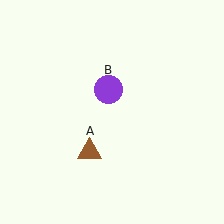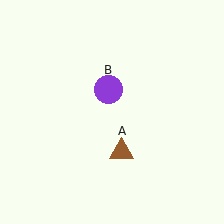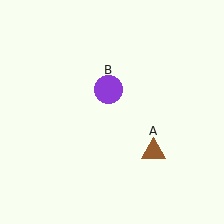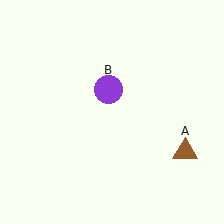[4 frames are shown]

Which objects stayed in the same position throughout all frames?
Purple circle (object B) remained stationary.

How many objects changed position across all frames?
1 object changed position: brown triangle (object A).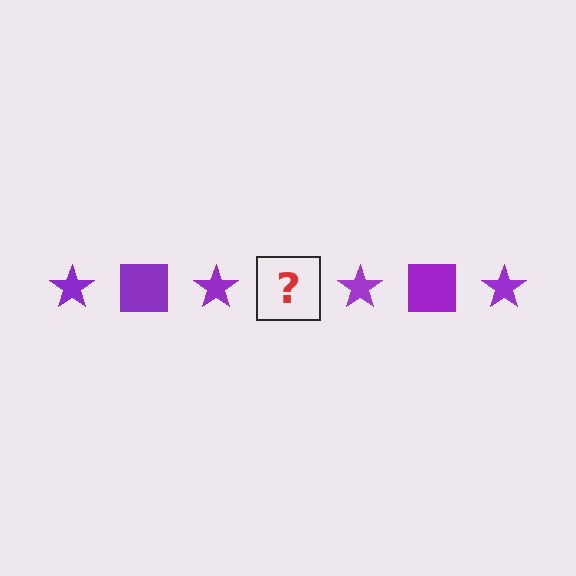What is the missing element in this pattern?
The missing element is a purple square.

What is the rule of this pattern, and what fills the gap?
The rule is that the pattern cycles through star, square shapes in purple. The gap should be filled with a purple square.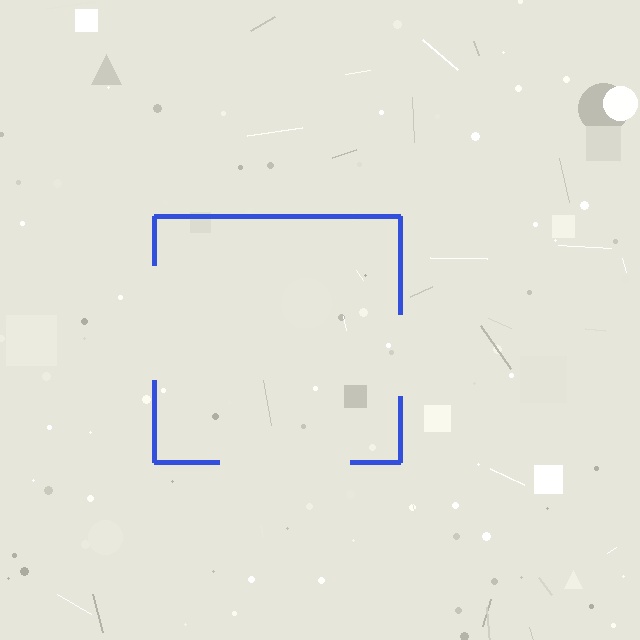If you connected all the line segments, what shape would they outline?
They would outline a square.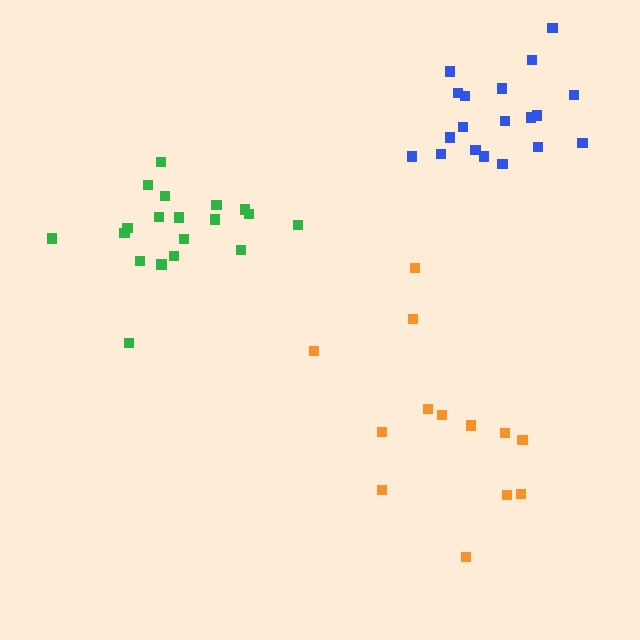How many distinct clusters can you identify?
There are 3 distinct clusters.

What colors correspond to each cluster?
The clusters are colored: blue, orange, green.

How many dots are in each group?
Group 1: 19 dots, Group 2: 13 dots, Group 3: 19 dots (51 total).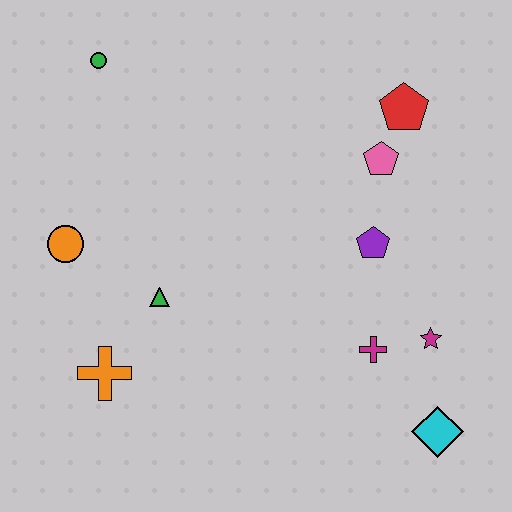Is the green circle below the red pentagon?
No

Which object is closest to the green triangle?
The orange cross is closest to the green triangle.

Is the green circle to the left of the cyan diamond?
Yes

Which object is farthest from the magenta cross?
The green circle is farthest from the magenta cross.